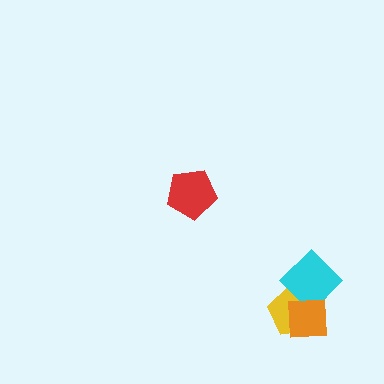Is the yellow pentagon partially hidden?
Yes, it is partially covered by another shape.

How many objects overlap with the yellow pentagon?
2 objects overlap with the yellow pentagon.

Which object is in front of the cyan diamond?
The orange square is in front of the cyan diamond.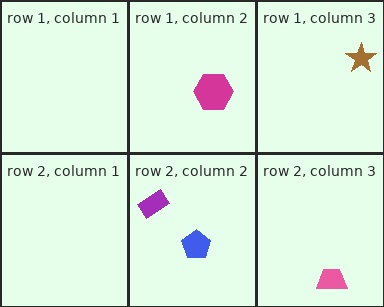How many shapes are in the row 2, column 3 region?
1.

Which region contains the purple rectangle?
The row 2, column 2 region.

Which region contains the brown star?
The row 1, column 3 region.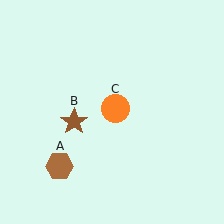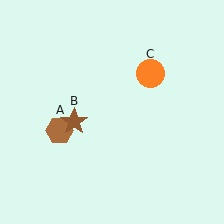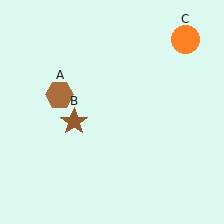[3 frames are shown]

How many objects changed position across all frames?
2 objects changed position: brown hexagon (object A), orange circle (object C).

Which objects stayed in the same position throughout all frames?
Brown star (object B) remained stationary.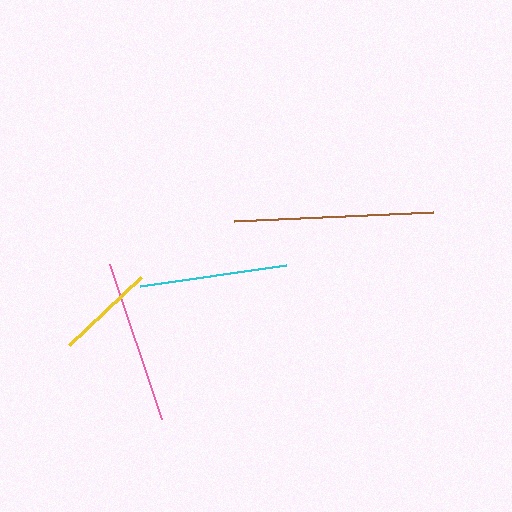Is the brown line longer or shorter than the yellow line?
The brown line is longer than the yellow line.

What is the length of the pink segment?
The pink segment is approximately 163 pixels long.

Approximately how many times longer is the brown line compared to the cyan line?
The brown line is approximately 1.4 times the length of the cyan line.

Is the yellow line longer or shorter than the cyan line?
The cyan line is longer than the yellow line.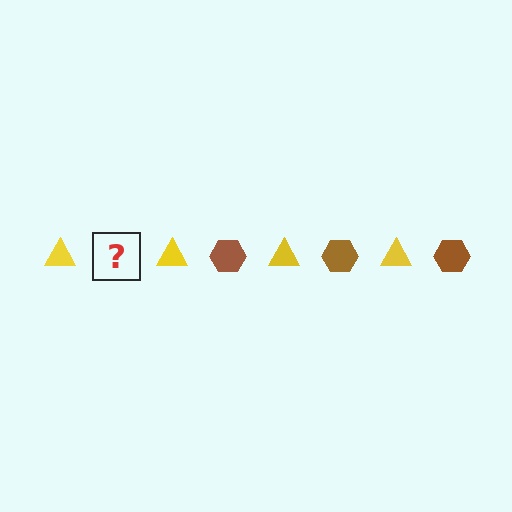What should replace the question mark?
The question mark should be replaced with a brown hexagon.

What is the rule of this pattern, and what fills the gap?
The rule is that the pattern alternates between yellow triangle and brown hexagon. The gap should be filled with a brown hexagon.